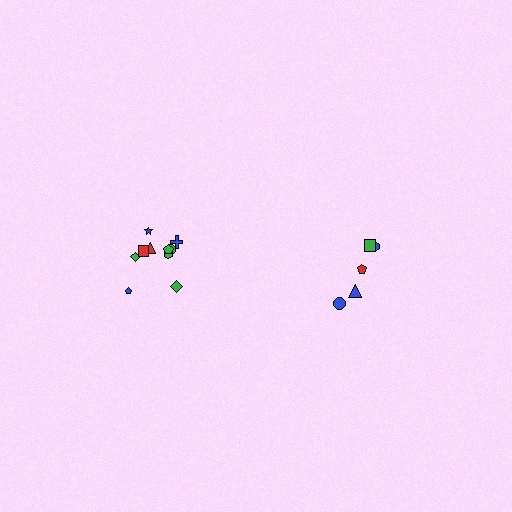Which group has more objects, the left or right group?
The left group.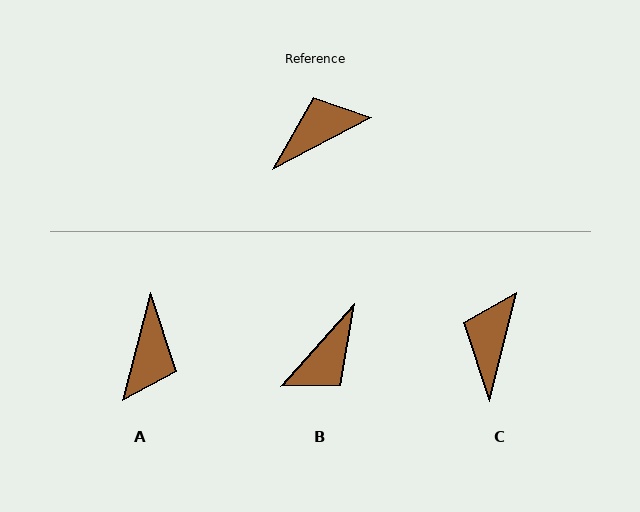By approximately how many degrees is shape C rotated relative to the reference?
Approximately 48 degrees counter-clockwise.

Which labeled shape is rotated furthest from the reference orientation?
B, about 160 degrees away.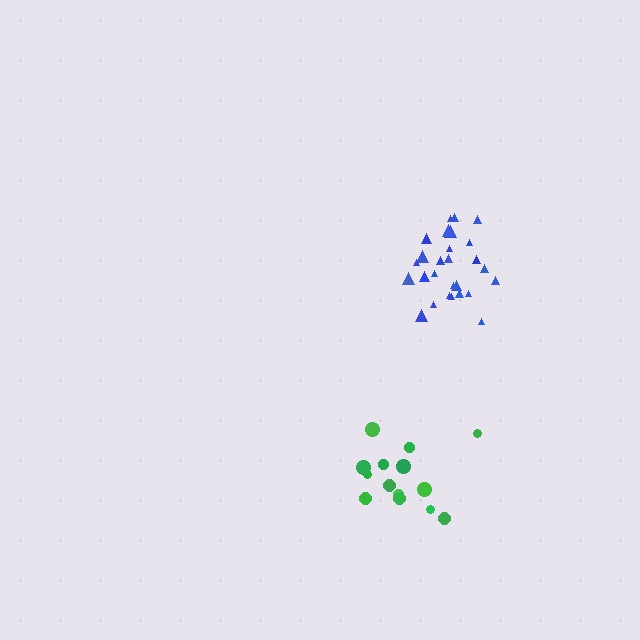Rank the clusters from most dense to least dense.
blue, green.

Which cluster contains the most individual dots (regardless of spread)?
Blue (27).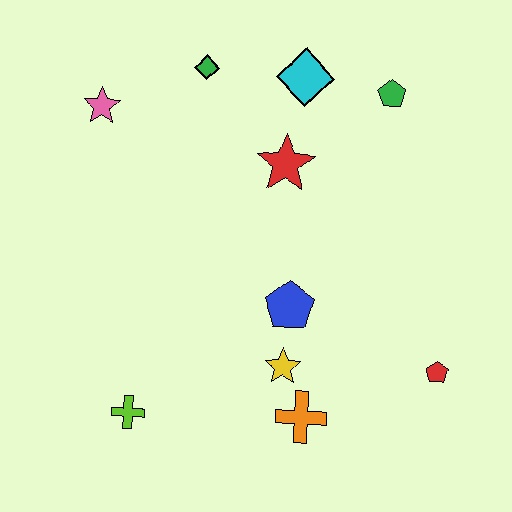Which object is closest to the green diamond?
The cyan diamond is closest to the green diamond.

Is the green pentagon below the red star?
No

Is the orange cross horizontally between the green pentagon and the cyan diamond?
Yes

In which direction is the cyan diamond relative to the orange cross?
The cyan diamond is above the orange cross.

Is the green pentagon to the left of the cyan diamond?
No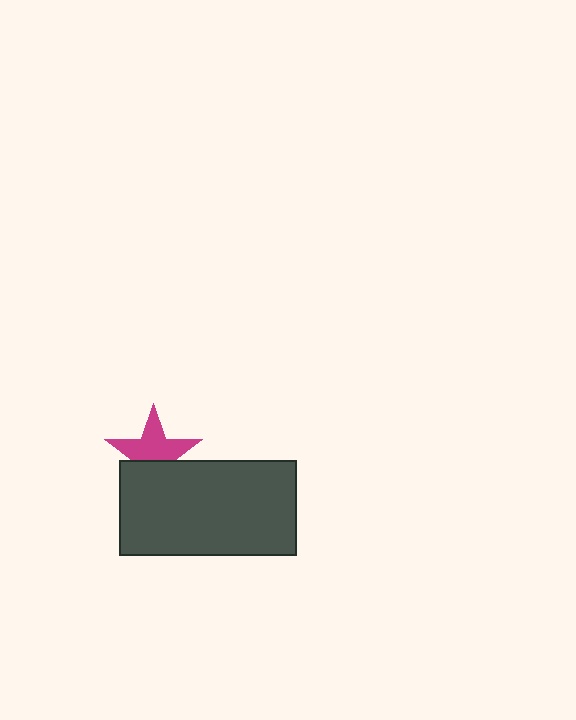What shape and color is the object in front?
The object in front is a dark gray rectangle.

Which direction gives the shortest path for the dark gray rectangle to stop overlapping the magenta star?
Moving down gives the shortest separation.